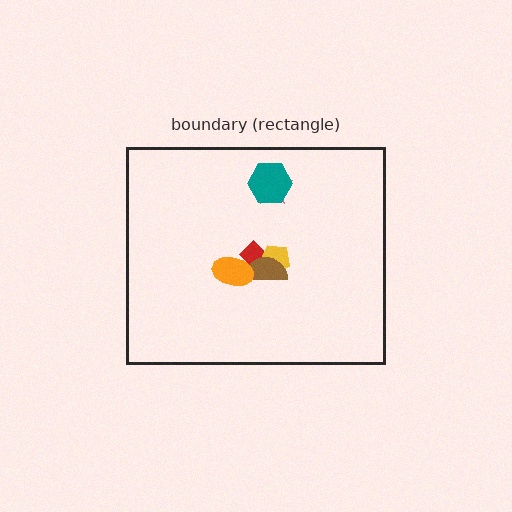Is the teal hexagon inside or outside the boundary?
Inside.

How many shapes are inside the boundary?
6 inside, 0 outside.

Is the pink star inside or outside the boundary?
Inside.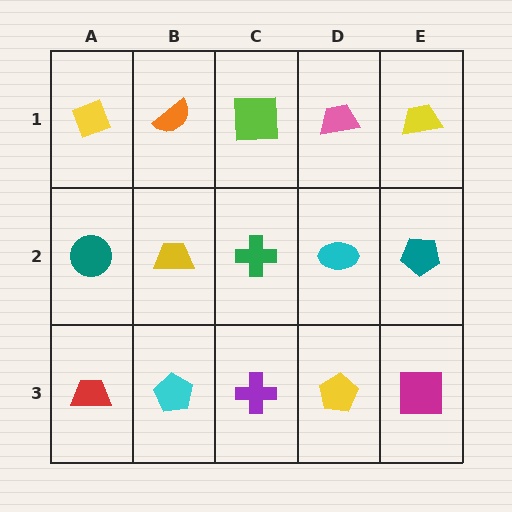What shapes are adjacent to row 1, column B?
A yellow trapezoid (row 2, column B), a yellow diamond (row 1, column A), a lime square (row 1, column C).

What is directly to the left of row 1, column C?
An orange semicircle.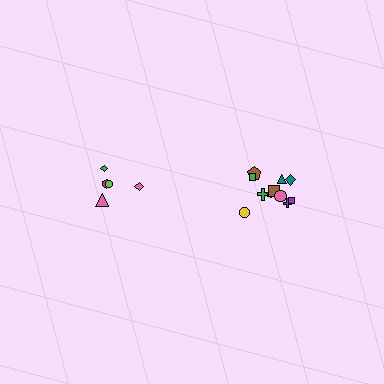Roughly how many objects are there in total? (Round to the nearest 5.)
Roughly 15 objects in total.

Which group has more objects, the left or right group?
The right group.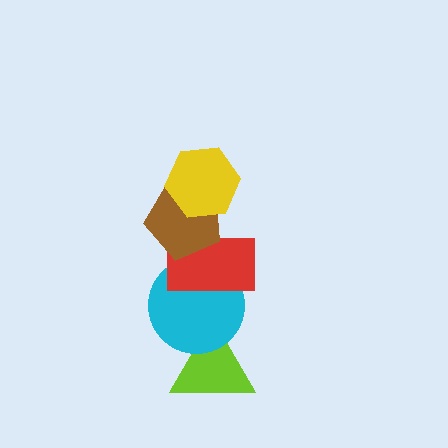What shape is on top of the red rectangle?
The brown pentagon is on top of the red rectangle.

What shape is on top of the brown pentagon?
The yellow hexagon is on top of the brown pentagon.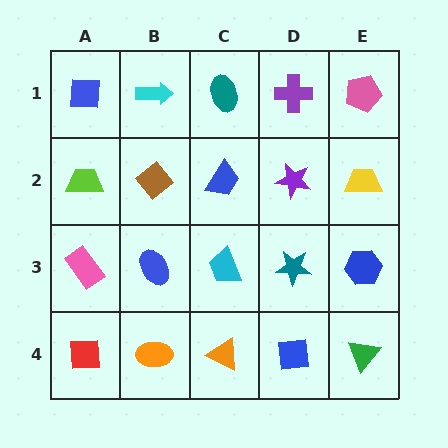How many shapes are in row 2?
5 shapes.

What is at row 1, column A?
A blue square.